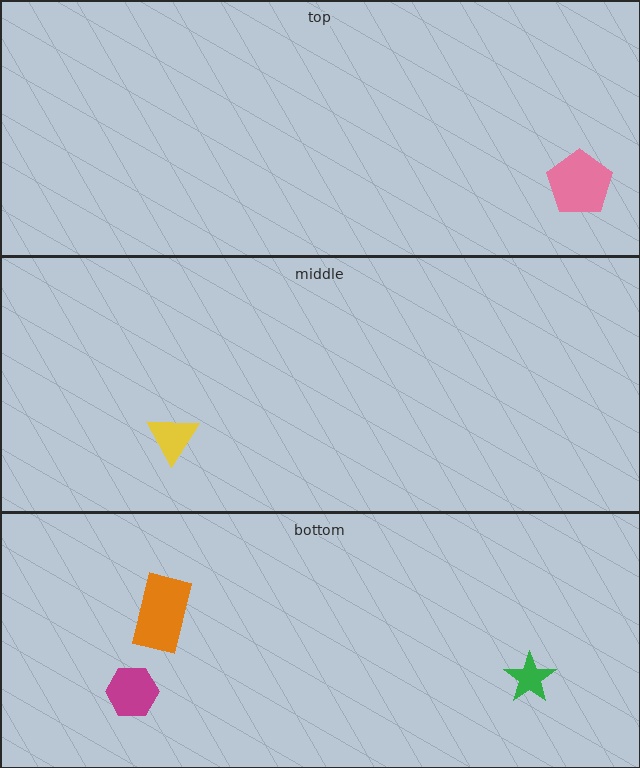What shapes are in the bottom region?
The orange rectangle, the magenta hexagon, the green star.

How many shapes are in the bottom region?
3.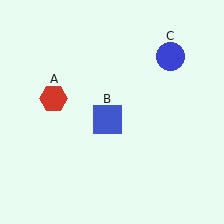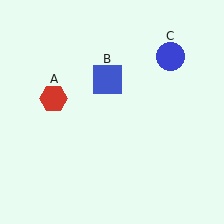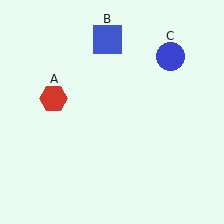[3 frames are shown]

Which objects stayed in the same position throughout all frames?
Red hexagon (object A) and blue circle (object C) remained stationary.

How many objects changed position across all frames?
1 object changed position: blue square (object B).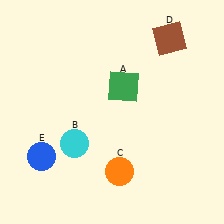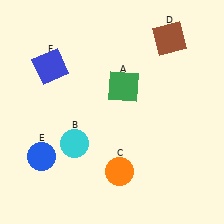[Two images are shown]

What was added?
A blue square (F) was added in Image 2.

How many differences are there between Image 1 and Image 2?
There is 1 difference between the two images.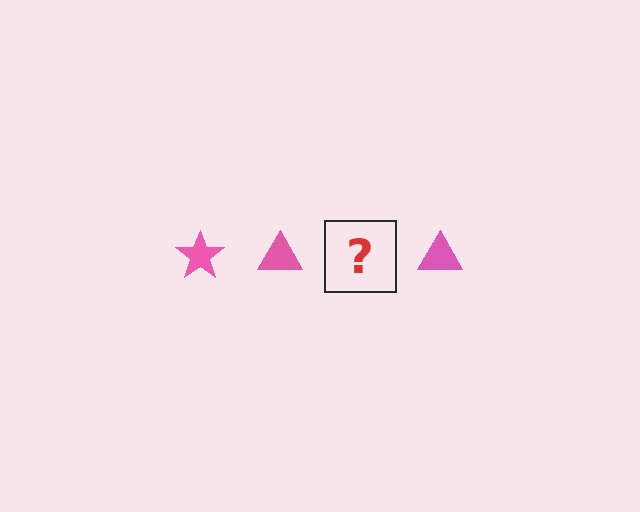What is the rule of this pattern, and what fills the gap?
The rule is that the pattern cycles through star, triangle shapes in pink. The gap should be filled with a pink star.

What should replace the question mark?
The question mark should be replaced with a pink star.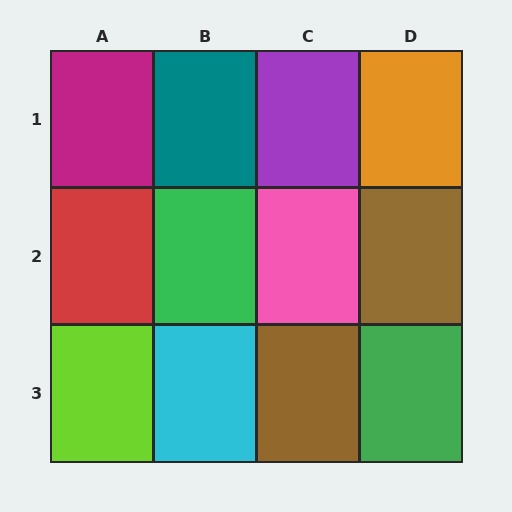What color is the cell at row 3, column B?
Cyan.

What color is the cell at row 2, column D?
Brown.